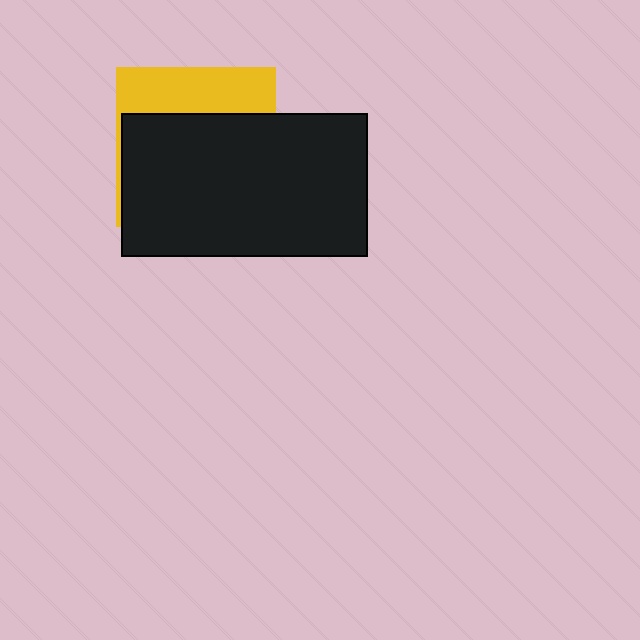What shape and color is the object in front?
The object in front is a black rectangle.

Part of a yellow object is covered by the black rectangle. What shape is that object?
It is a square.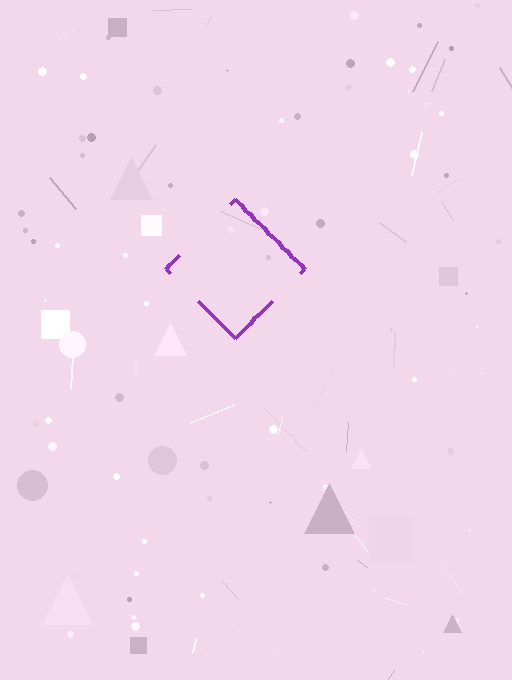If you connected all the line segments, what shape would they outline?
They would outline a diamond.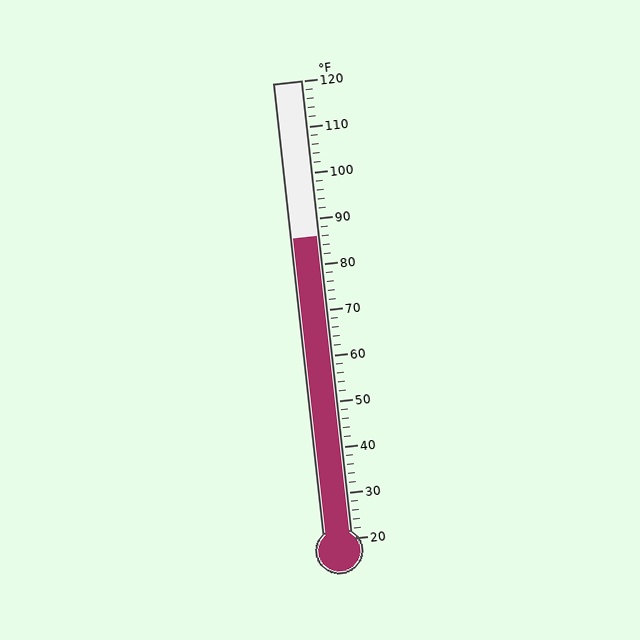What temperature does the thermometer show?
The thermometer shows approximately 86°F.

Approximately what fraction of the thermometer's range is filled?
The thermometer is filled to approximately 65% of its range.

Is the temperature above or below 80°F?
The temperature is above 80°F.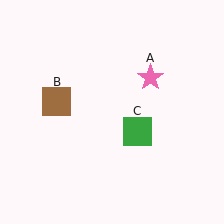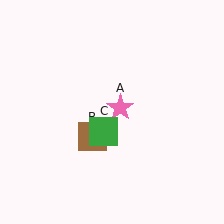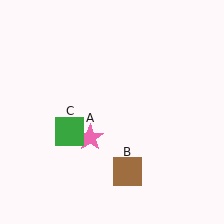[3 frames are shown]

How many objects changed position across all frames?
3 objects changed position: pink star (object A), brown square (object B), green square (object C).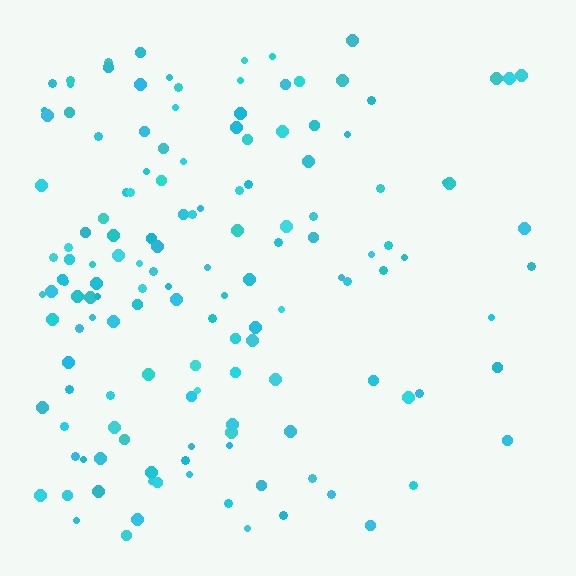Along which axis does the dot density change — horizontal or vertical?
Horizontal.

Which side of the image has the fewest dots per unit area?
The right.